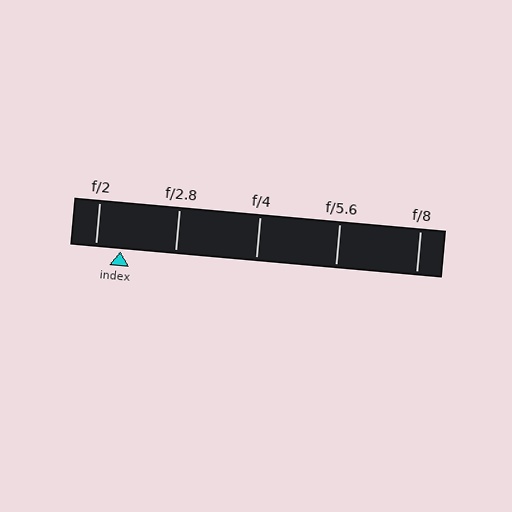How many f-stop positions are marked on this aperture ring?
There are 5 f-stop positions marked.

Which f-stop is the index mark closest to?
The index mark is closest to f/2.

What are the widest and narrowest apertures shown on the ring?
The widest aperture shown is f/2 and the narrowest is f/8.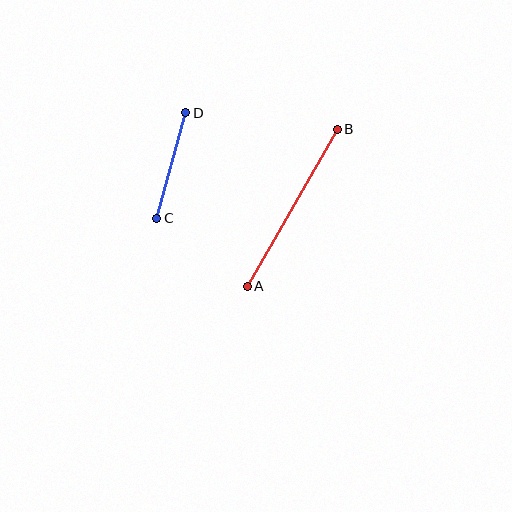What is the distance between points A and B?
The distance is approximately 181 pixels.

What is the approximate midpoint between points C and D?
The midpoint is at approximately (171, 166) pixels.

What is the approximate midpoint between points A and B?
The midpoint is at approximately (292, 208) pixels.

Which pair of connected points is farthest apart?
Points A and B are farthest apart.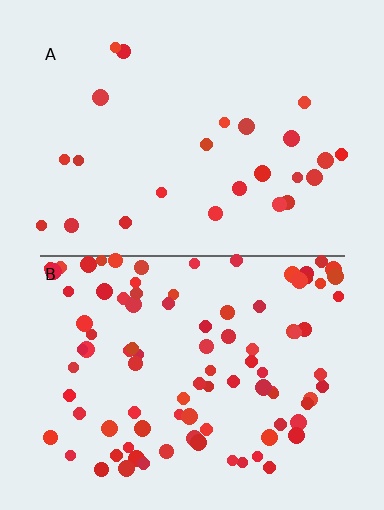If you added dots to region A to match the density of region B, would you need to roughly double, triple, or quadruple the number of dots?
Approximately quadruple.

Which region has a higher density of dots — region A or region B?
B (the bottom).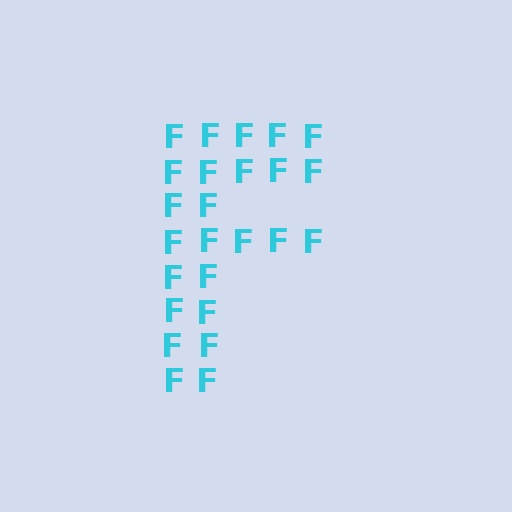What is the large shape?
The large shape is the letter F.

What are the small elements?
The small elements are letter F's.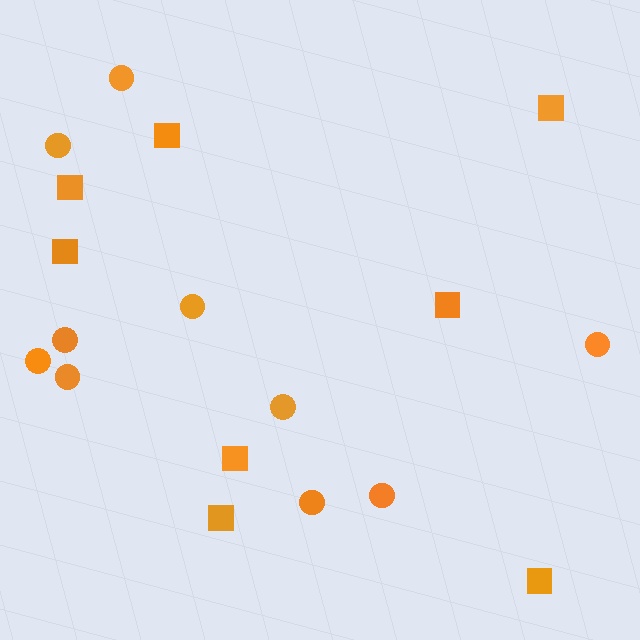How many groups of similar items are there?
There are 2 groups: one group of circles (10) and one group of squares (8).